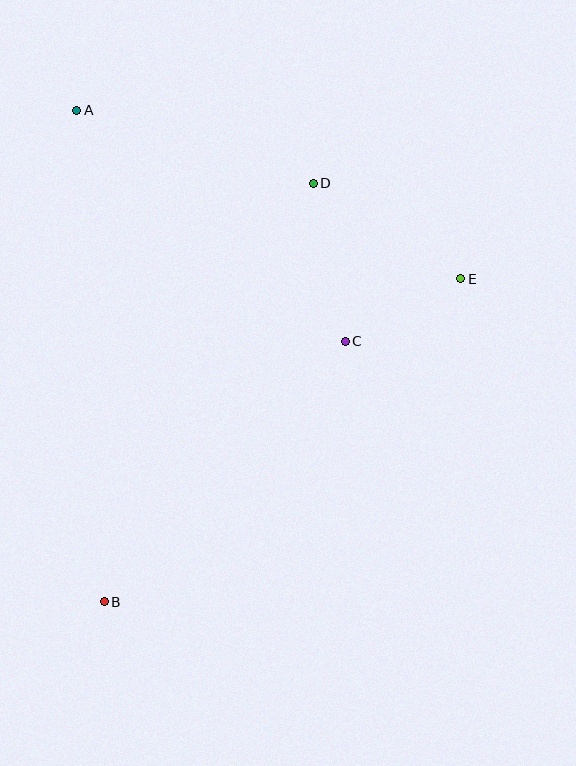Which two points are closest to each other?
Points C and E are closest to each other.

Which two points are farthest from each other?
Points A and B are farthest from each other.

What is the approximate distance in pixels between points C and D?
The distance between C and D is approximately 161 pixels.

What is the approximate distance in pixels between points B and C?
The distance between B and C is approximately 355 pixels.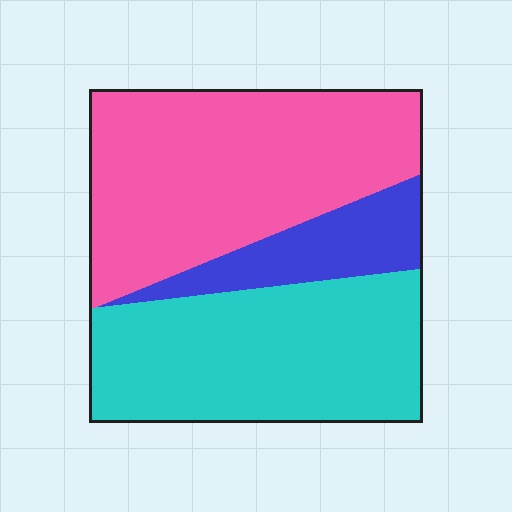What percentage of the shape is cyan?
Cyan covers roughly 40% of the shape.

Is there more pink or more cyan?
Pink.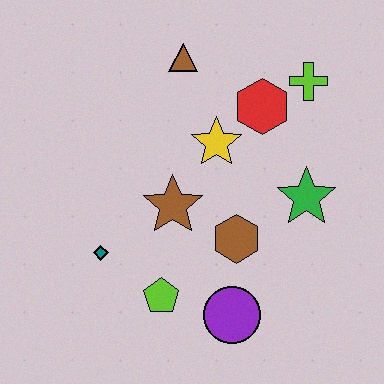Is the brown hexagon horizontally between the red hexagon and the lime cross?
No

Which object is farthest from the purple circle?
The brown triangle is farthest from the purple circle.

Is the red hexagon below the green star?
No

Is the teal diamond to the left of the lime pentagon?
Yes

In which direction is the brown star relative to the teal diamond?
The brown star is to the right of the teal diamond.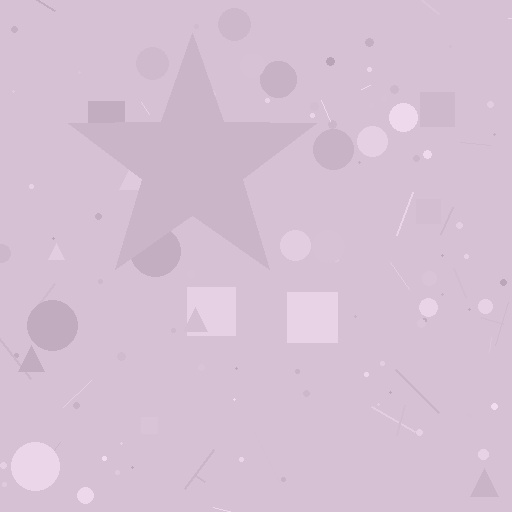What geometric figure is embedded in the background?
A star is embedded in the background.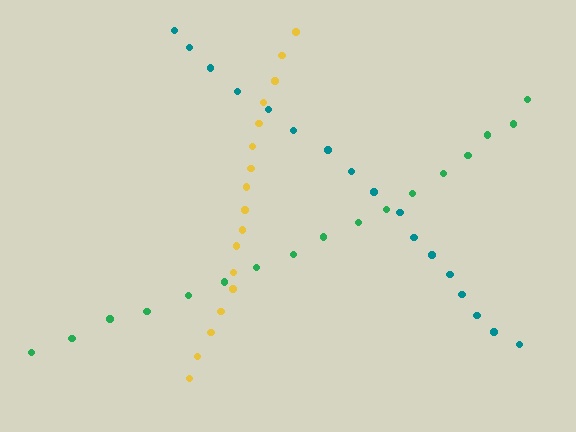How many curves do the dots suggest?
There are 3 distinct paths.